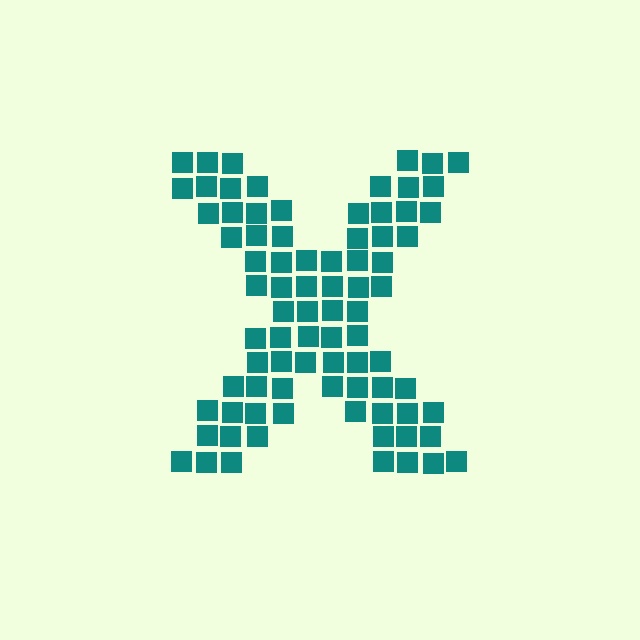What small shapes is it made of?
It is made of small squares.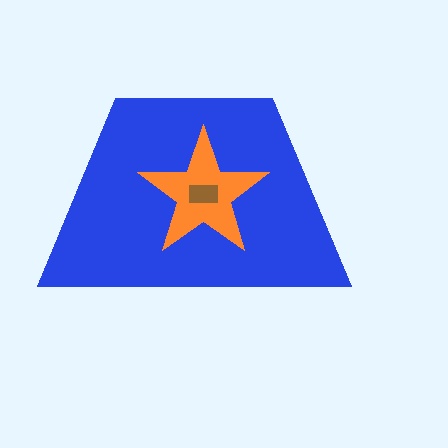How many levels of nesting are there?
3.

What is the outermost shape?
The blue trapezoid.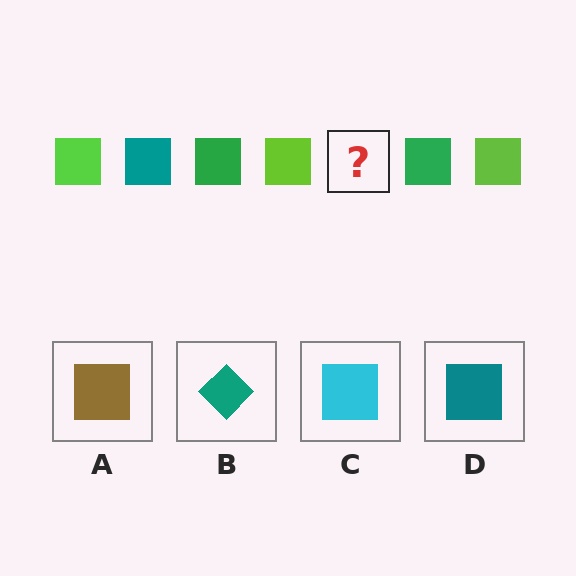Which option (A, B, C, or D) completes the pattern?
D.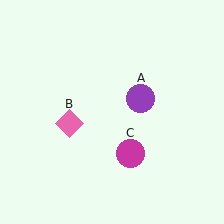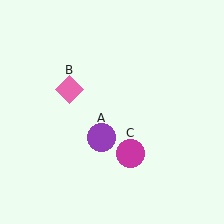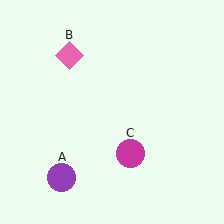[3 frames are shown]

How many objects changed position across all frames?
2 objects changed position: purple circle (object A), pink diamond (object B).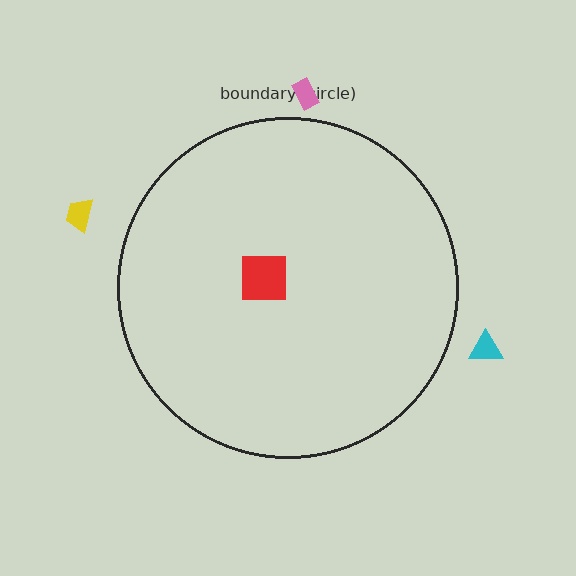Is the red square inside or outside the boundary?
Inside.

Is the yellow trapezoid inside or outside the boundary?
Outside.